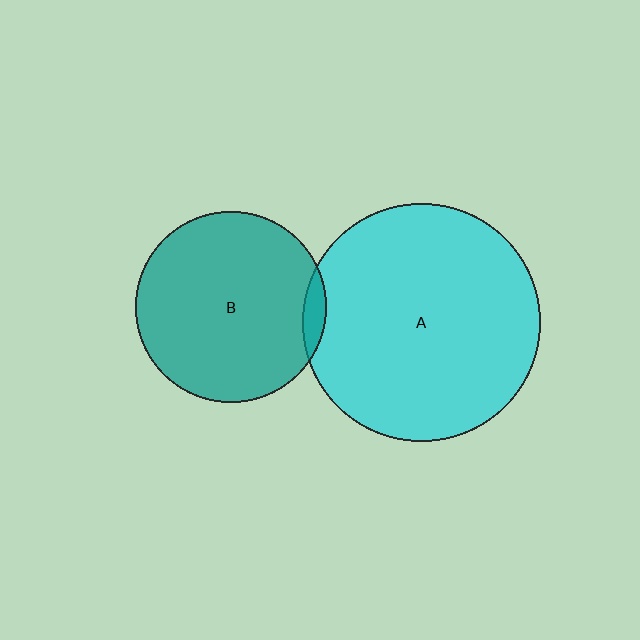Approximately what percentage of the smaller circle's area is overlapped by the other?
Approximately 5%.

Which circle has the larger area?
Circle A (cyan).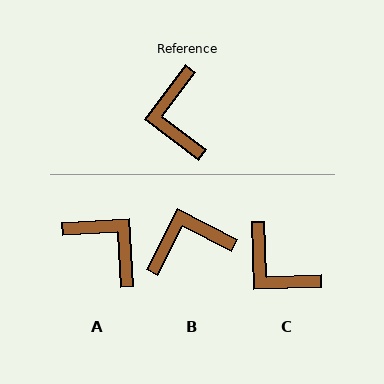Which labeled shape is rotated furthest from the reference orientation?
A, about 140 degrees away.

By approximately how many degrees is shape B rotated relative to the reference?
Approximately 80 degrees clockwise.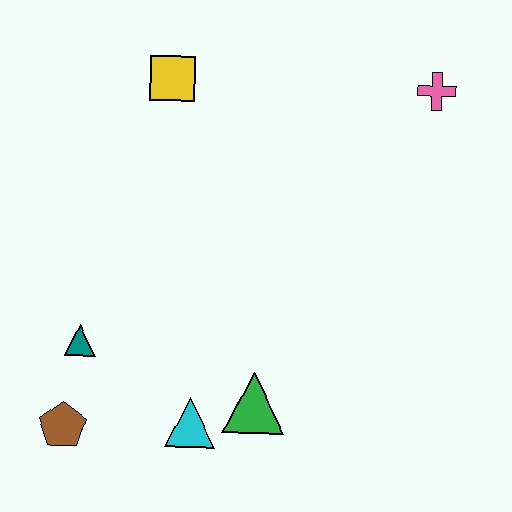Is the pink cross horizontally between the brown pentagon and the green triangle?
No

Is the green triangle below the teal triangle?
Yes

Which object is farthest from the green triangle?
The pink cross is farthest from the green triangle.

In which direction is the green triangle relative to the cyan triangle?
The green triangle is to the right of the cyan triangle.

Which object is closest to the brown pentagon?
The teal triangle is closest to the brown pentagon.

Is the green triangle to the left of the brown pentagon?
No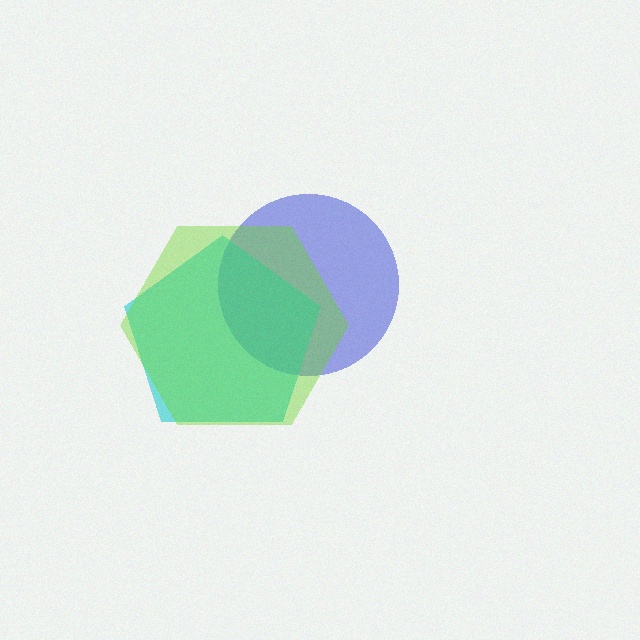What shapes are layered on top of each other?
The layered shapes are: a blue circle, a cyan pentagon, a lime hexagon.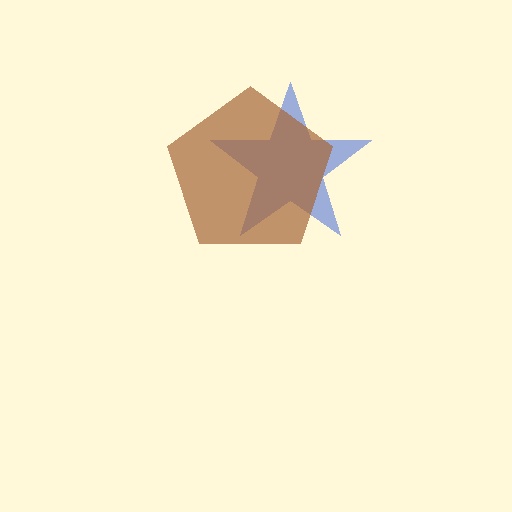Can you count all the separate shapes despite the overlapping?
Yes, there are 2 separate shapes.